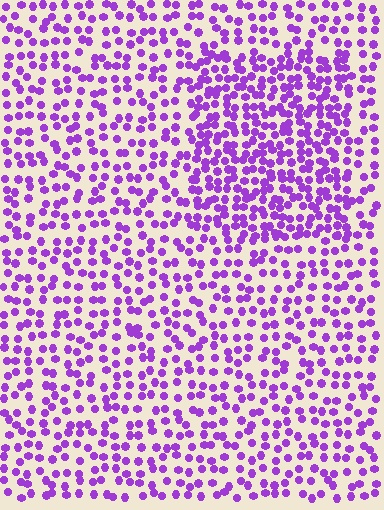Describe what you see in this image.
The image contains small purple elements arranged at two different densities. A rectangle-shaped region is visible where the elements are more densely packed than the surrounding area.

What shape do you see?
I see a rectangle.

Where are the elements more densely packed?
The elements are more densely packed inside the rectangle boundary.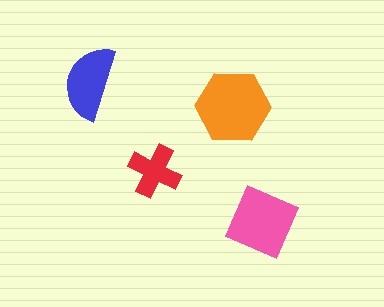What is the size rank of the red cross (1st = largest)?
4th.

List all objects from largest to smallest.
The orange hexagon, the pink square, the blue semicircle, the red cross.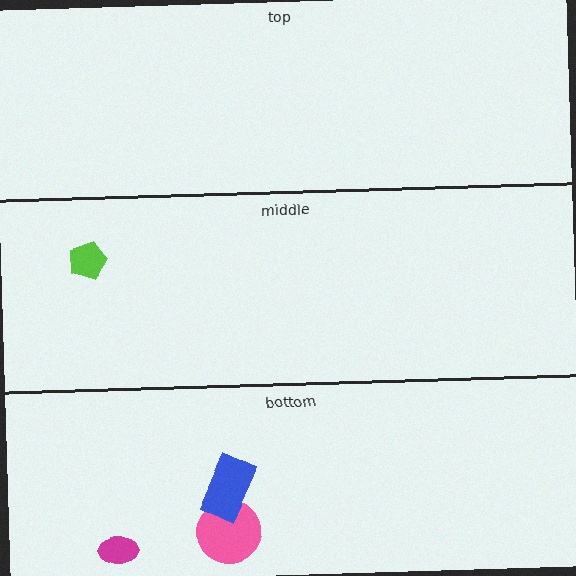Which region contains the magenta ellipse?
The bottom region.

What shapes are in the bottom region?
The pink circle, the blue rectangle, the magenta ellipse.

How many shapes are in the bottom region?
3.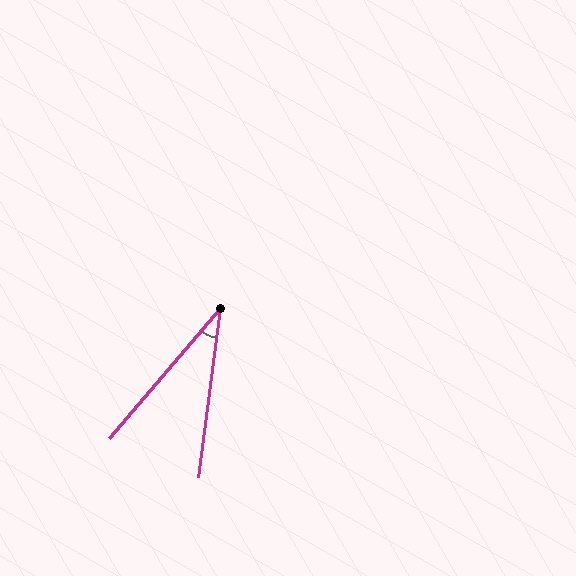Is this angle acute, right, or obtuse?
It is acute.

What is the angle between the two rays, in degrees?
Approximately 33 degrees.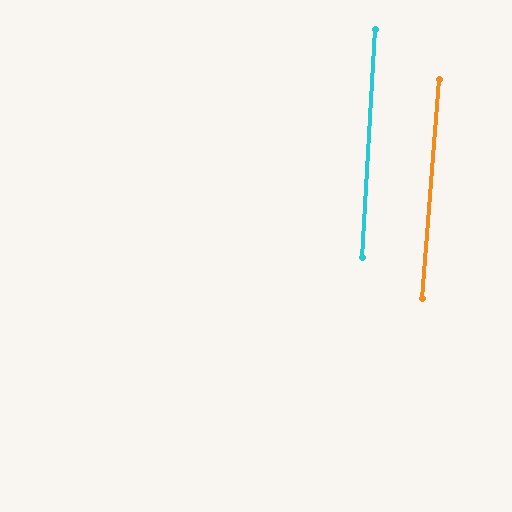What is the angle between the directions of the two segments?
Approximately 1 degree.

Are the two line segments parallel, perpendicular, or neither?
Parallel — their directions differ by only 1.0°.